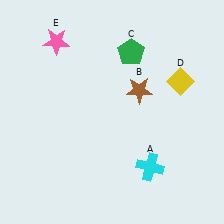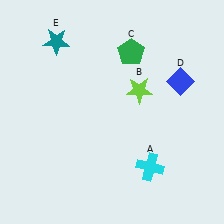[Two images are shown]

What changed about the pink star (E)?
In Image 1, E is pink. In Image 2, it changed to teal.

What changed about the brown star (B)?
In Image 1, B is brown. In Image 2, it changed to lime.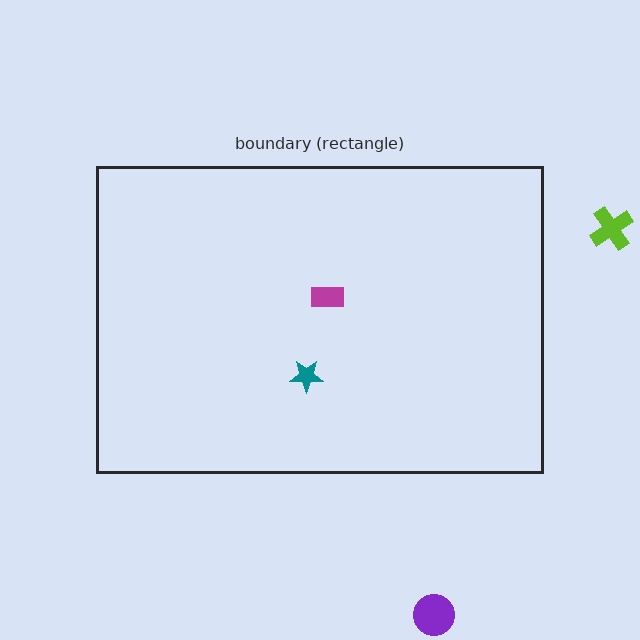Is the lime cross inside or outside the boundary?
Outside.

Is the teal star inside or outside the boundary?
Inside.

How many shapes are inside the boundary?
2 inside, 2 outside.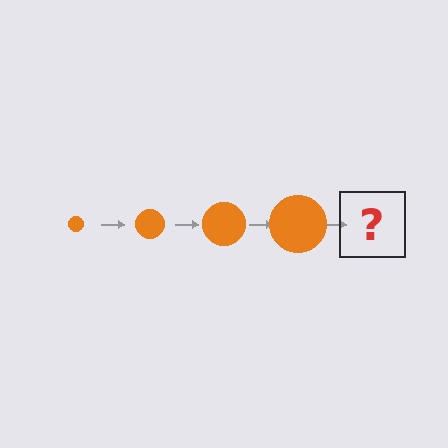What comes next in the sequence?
The next element should be an orange circle, larger than the previous one.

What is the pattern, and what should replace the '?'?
The pattern is that the circle gets progressively larger each step. The '?' should be an orange circle, larger than the previous one.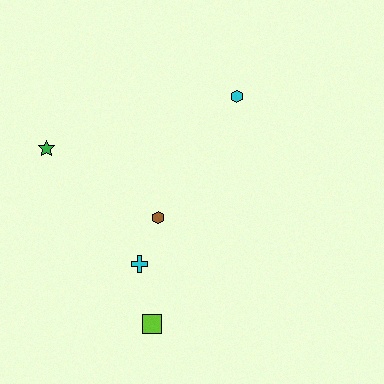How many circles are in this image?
There are no circles.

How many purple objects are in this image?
There are no purple objects.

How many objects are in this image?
There are 5 objects.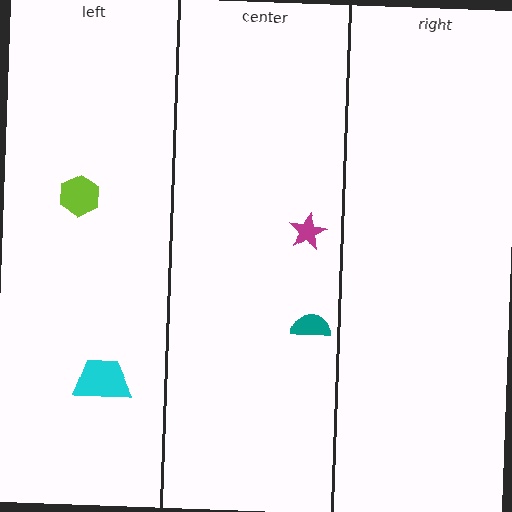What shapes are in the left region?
The cyan trapezoid, the lime hexagon.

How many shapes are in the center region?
2.